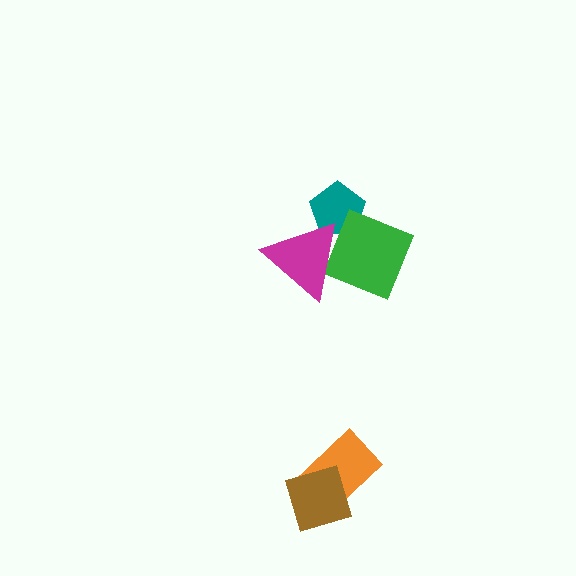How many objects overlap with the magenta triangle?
2 objects overlap with the magenta triangle.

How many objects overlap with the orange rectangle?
1 object overlaps with the orange rectangle.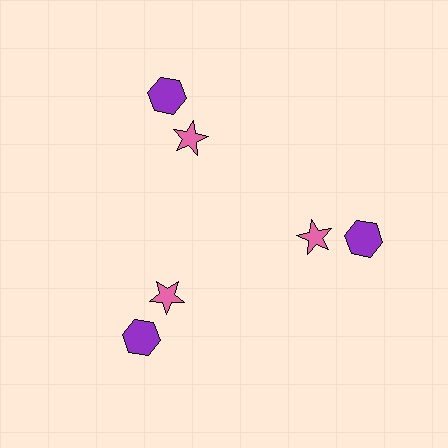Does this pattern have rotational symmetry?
Yes, this pattern has 3-fold rotational symmetry. It looks the same after rotating 120 degrees around the center.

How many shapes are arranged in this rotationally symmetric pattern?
There are 6 shapes, arranged in 3 groups of 2.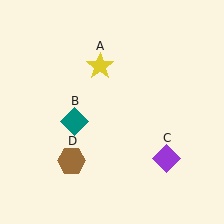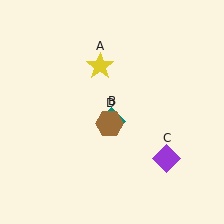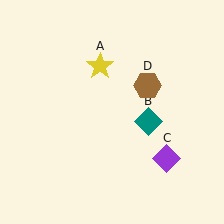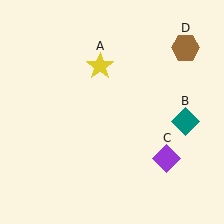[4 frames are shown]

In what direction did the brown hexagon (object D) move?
The brown hexagon (object D) moved up and to the right.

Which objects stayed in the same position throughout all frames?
Yellow star (object A) and purple diamond (object C) remained stationary.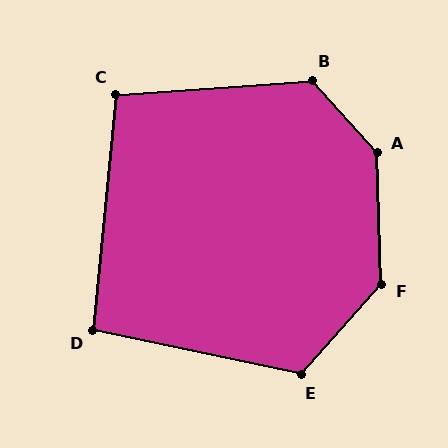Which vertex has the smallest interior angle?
D, at approximately 96 degrees.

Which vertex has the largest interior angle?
A, at approximately 140 degrees.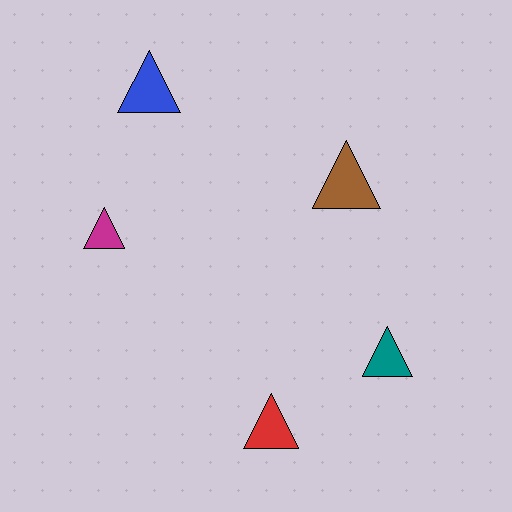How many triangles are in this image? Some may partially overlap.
There are 5 triangles.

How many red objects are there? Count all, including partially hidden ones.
There is 1 red object.